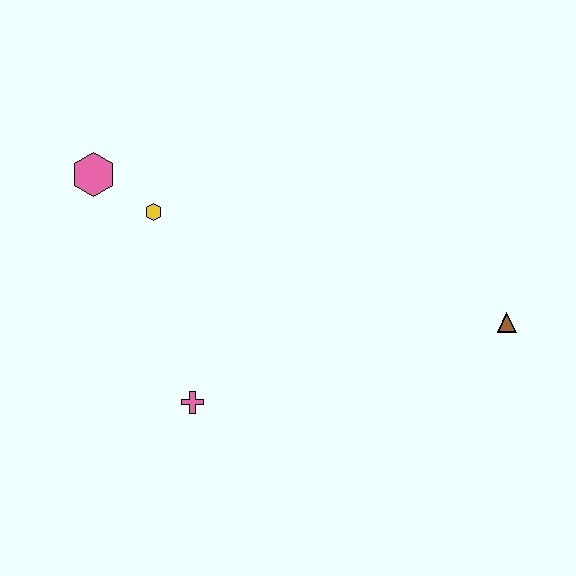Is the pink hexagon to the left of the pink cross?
Yes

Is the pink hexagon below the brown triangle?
No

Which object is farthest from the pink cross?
The brown triangle is farthest from the pink cross.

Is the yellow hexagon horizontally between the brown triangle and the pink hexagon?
Yes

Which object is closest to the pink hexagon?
The yellow hexagon is closest to the pink hexagon.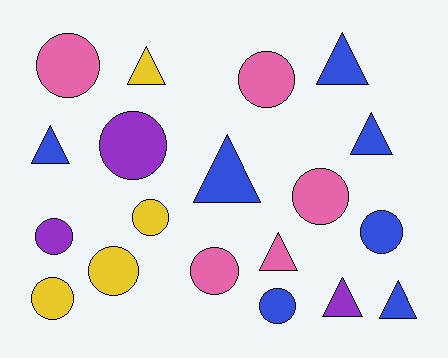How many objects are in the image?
There are 19 objects.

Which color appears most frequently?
Blue, with 7 objects.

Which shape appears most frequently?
Circle, with 11 objects.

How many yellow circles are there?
There are 3 yellow circles.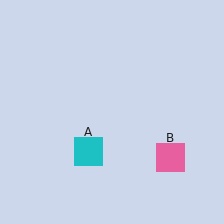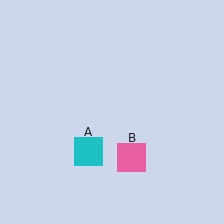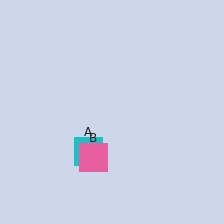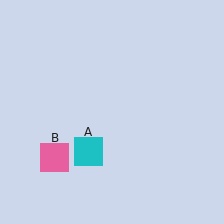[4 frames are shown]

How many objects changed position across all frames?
1 object changed position: pink square (object B).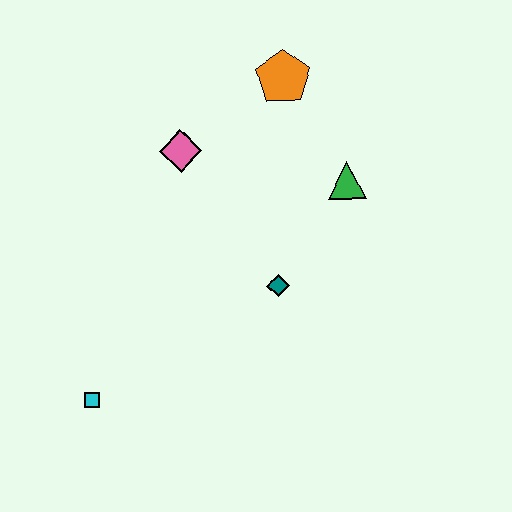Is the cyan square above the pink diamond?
No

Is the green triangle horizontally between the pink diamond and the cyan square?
No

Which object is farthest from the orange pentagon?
The cyan square is farthest from the orange pentagon.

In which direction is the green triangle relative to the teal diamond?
The green triangle is above the teal diamond.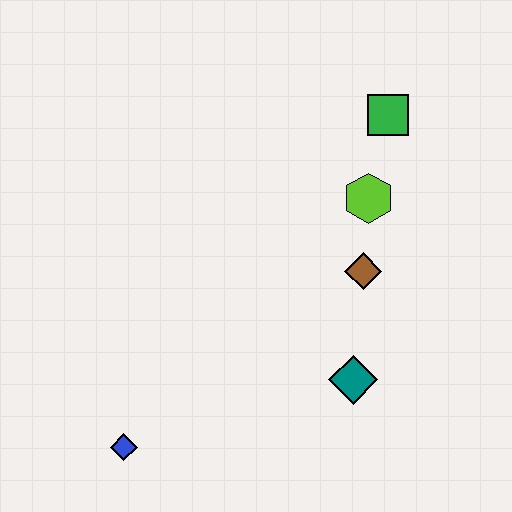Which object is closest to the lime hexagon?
The brown diamond is closest to the lime hexagon.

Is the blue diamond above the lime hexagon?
No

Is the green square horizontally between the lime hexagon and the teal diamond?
No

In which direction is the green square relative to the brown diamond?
The green square is above the brown diamond.